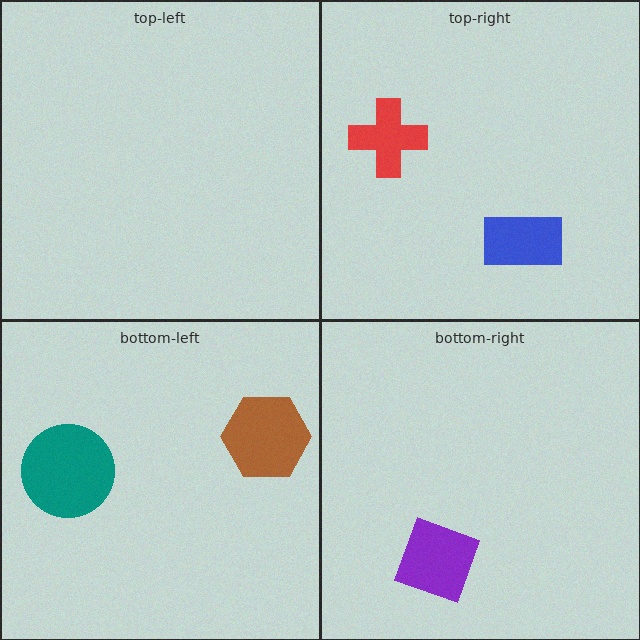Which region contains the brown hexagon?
The bottom-left region.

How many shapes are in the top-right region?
2.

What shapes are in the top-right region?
The blue rectangle, the red cross.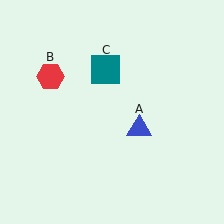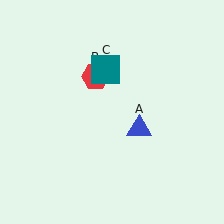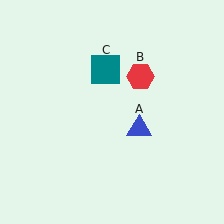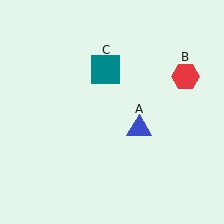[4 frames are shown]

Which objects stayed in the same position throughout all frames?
Blue triangle (object A) and teal square (object C) remained stationary.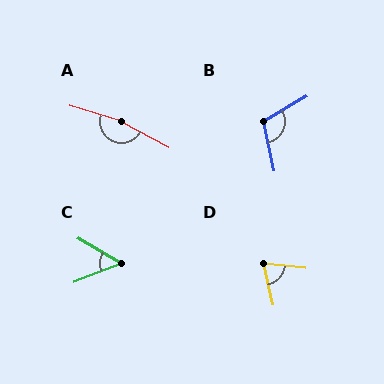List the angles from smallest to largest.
C (51°), D (72°), B (109°), A (168°).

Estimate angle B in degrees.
Approximately 109 degrees.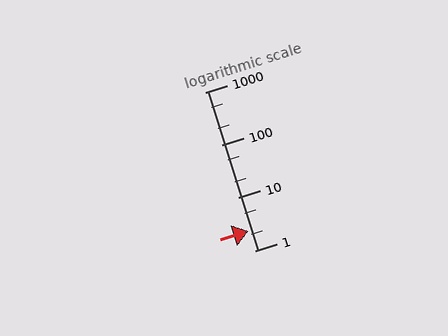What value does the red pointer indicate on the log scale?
The pointer indicates approximately 2.3.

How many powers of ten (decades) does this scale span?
The scale spans 3 decades, from 1 to 1000.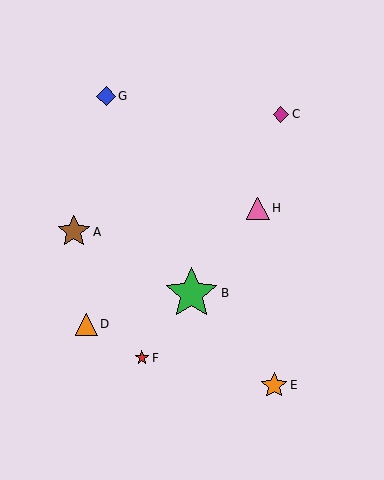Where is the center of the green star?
The center of the green star is at (191, 293).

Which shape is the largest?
The green star (labeled B) is the largest.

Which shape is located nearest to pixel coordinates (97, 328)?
The orange triangle (labeled D) at (86, 324) is nearest to that location.